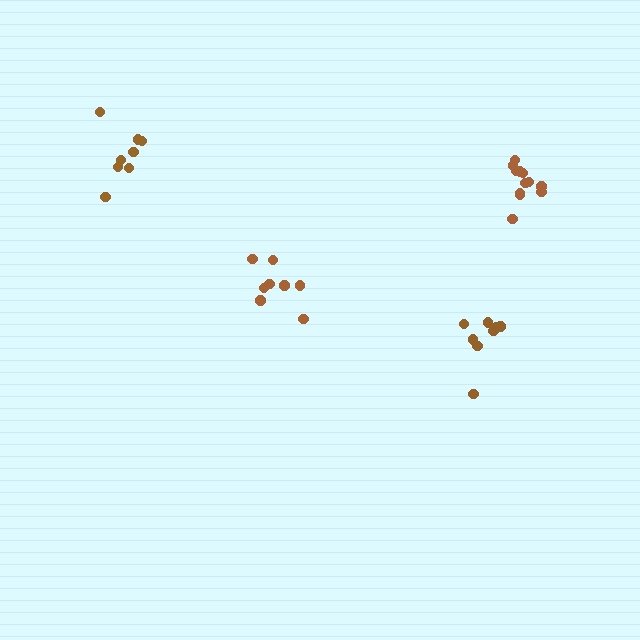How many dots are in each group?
Group 1: 8 dots, Group 2: 8 dots, Group 3: 8 dots, Group 4: 12 dots (36 total).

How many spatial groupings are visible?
There are 4 spatial groupings.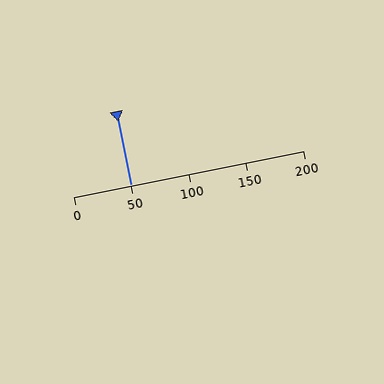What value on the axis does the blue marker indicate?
The marker indicates approximately 50.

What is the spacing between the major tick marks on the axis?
The major ticks are spaced 50 apart.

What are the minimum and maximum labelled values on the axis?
The axis runs from 0 to 200.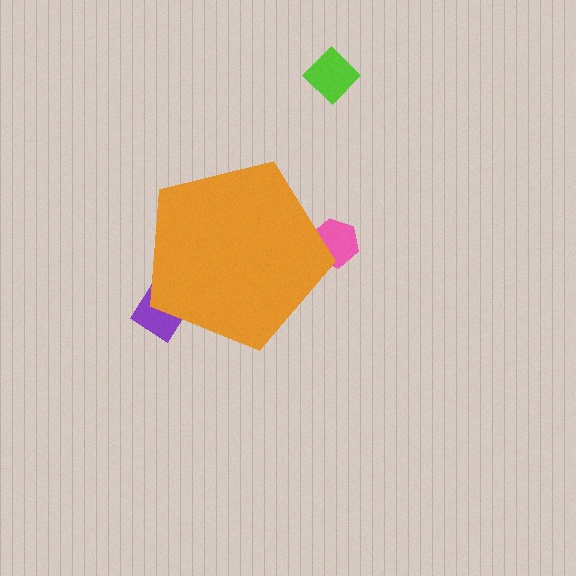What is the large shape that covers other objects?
An orange pentagon.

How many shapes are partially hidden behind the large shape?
2 shapes are partially hidden.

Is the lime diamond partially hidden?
No, the lime diamond is fully visible.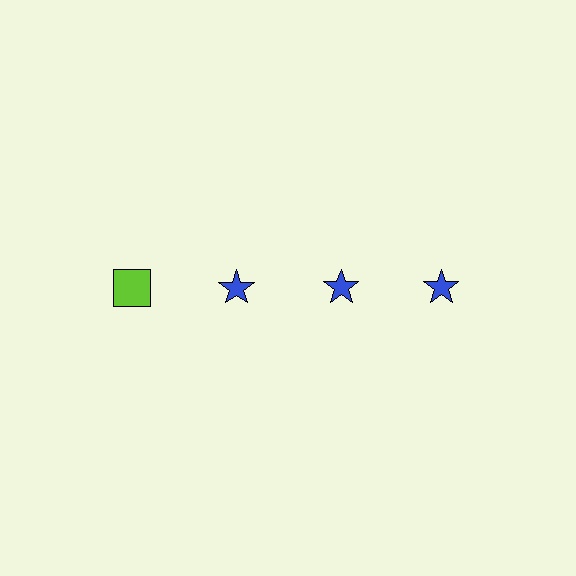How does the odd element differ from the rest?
It differs in both color (lime instead of blue) and shape (square instead of star).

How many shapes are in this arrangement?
There are 4 shapes arranged in a grid pattern.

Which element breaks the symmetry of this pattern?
The lime square in the top row, leftmost column breaks the symmetry. All other shapes are blue stars.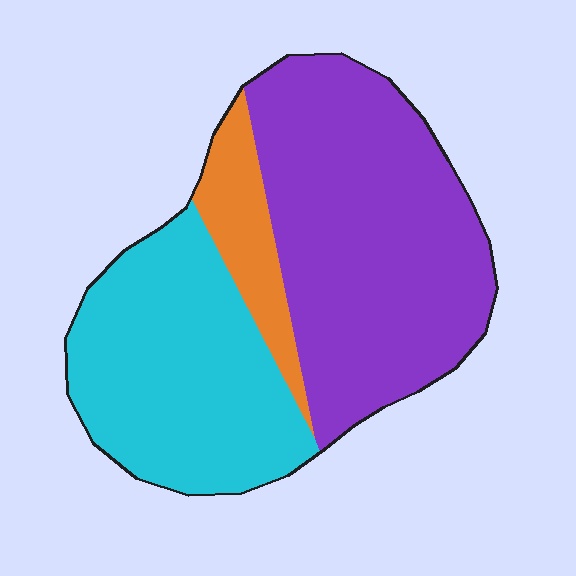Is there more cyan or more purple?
Purple.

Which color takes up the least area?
Orange, at roughly 10%.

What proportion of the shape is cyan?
Cyan takes up between a quarter and a half of the shape.